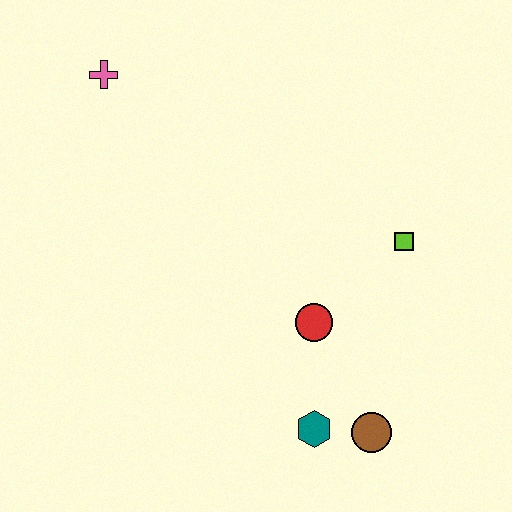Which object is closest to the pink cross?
The red circle is closest to the pink cross.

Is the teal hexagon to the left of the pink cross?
No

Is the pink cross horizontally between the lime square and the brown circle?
No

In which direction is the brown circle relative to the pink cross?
The brown circle is below the pink cross.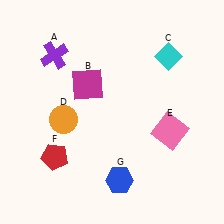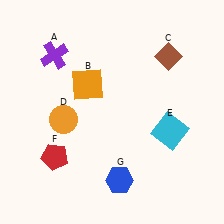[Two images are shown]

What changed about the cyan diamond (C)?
In Image 1, C is cyan. In Image 2, it changed to brown.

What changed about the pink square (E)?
In Image 1, E is pink. In Image 2, it changed to cyan.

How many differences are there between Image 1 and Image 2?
There are 3 differences between the two images.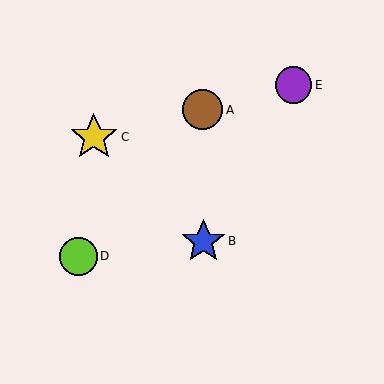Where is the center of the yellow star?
The center of the yellow star is at (94, 137).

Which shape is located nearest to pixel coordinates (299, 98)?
The purple circle (labeled E) at (294, 85) is nearest to that location.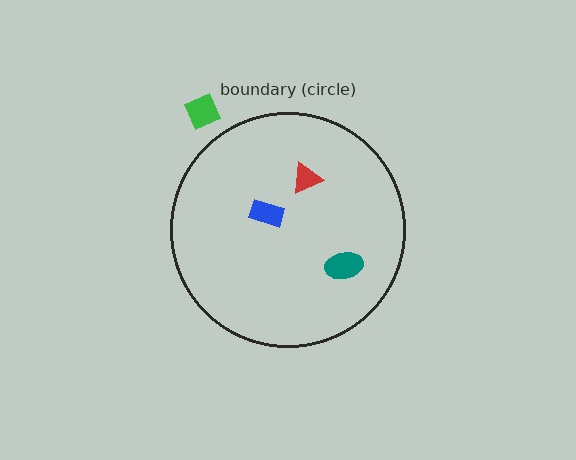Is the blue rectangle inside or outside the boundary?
Inside.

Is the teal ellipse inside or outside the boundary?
Inside.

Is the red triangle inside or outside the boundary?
Inside.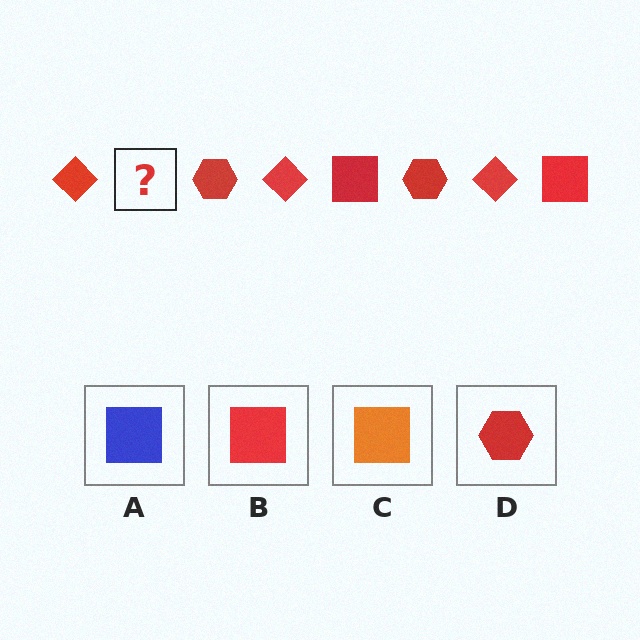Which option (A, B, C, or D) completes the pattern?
B.